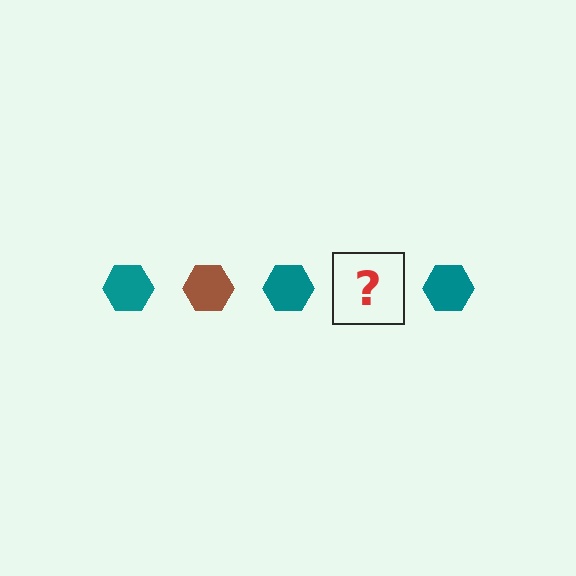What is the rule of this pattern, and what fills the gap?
The rule is that the pattern cycles through teal, brown hexagons. The gap should be filled with a brown hexagon.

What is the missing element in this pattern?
The missing element is a brown hexagon.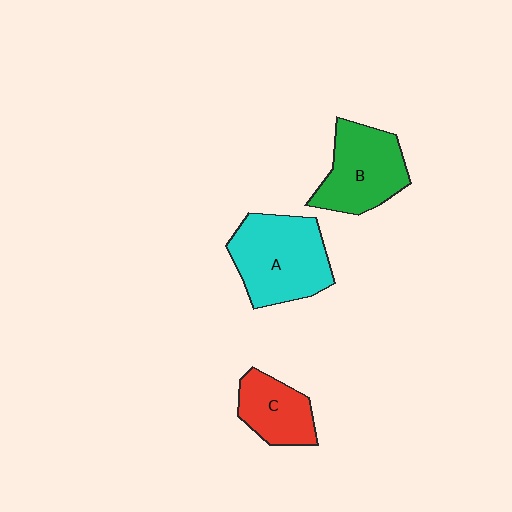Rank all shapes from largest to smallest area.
From largest to smallest: A (cyan), B (green), C (red).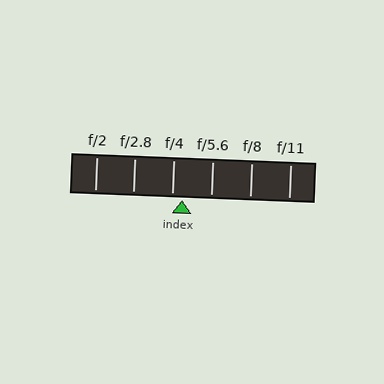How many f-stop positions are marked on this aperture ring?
There are 6 f-stop positions marked.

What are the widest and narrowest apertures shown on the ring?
The widest aperture shown is f/2 and the narrowest is f/11.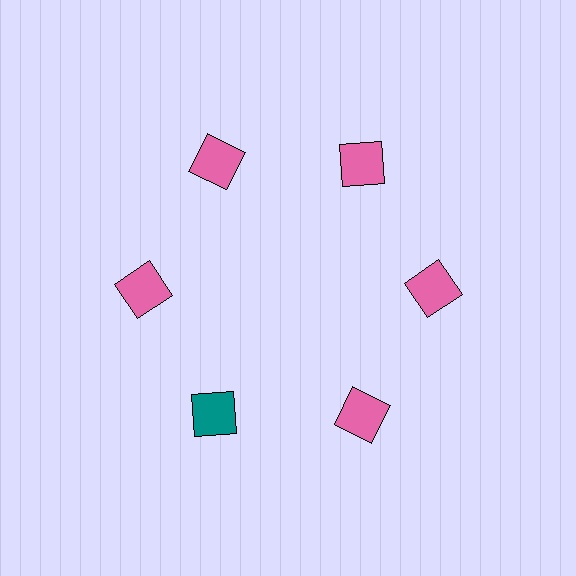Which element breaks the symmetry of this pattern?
The teal square at roughly the 7 o'clock position breaks the symmetry. All other shapes are pink squares.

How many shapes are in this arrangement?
There are 6 shapes arranged in a ring pattern.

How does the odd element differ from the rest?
It has a different color: teal instead of pink.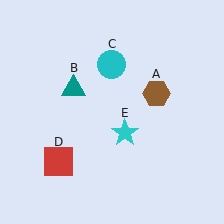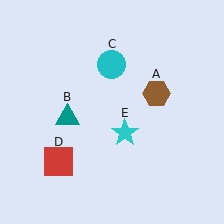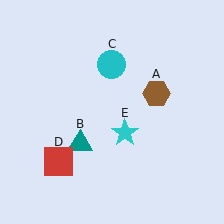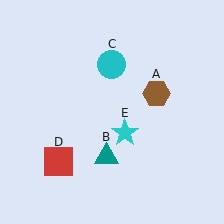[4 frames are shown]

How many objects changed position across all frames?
1 object changed position: teal triangle (object B).